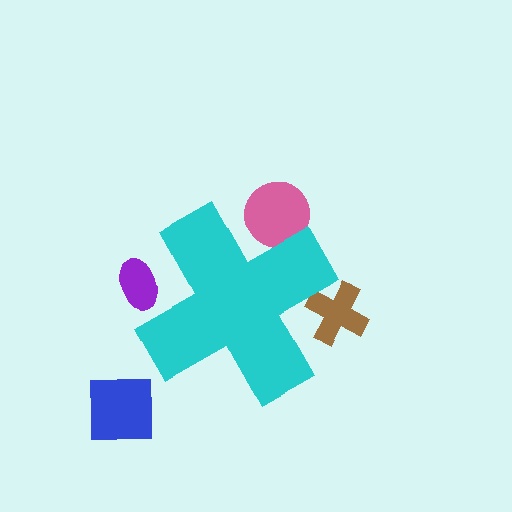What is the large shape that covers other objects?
A cyan cross.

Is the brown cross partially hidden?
Yes, the brown cross is partially hidden behind the cyan cross.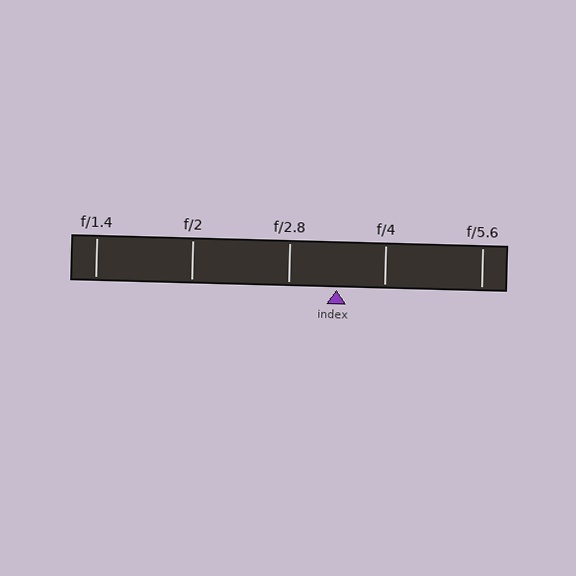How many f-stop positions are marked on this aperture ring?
There are 5 f-stop positions marked.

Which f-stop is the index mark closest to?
The index mark is closest to f/4.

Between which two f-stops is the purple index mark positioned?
The index mark is between f/2.8 and f/4.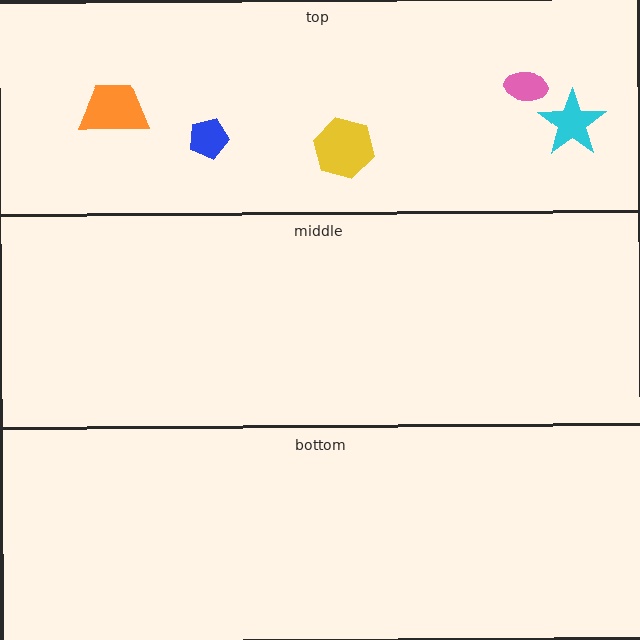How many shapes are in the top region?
5.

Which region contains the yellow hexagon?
The top region.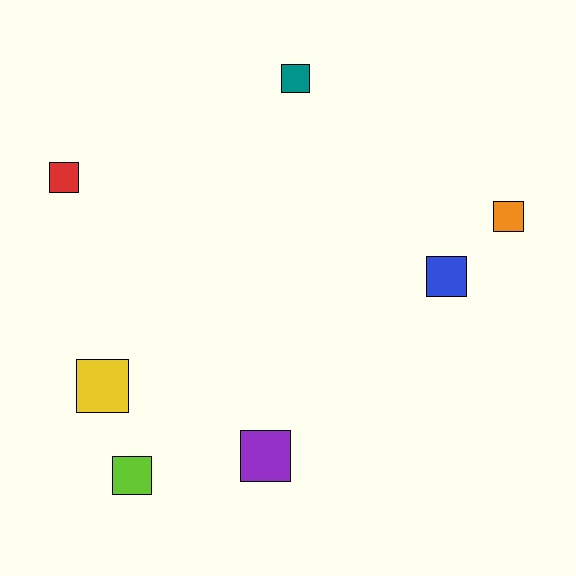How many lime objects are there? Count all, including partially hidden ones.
There is 1 lime object.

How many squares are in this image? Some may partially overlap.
There are 7 squares.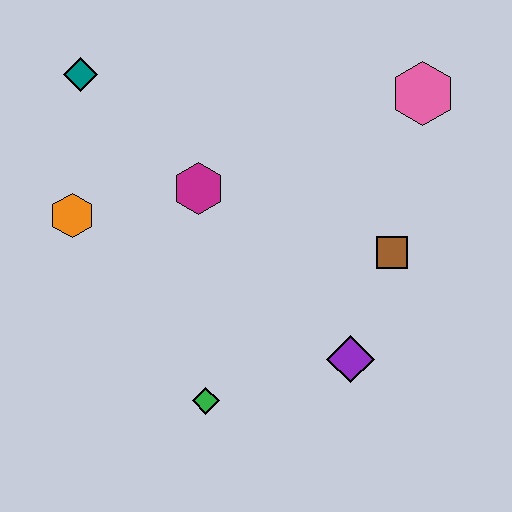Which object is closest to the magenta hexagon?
The orange hexagon is closest to the magenta hexagon.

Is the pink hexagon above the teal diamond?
No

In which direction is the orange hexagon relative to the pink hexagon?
The orange hexagon is to the left of the pink hexagon.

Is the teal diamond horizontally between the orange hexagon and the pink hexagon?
Yes